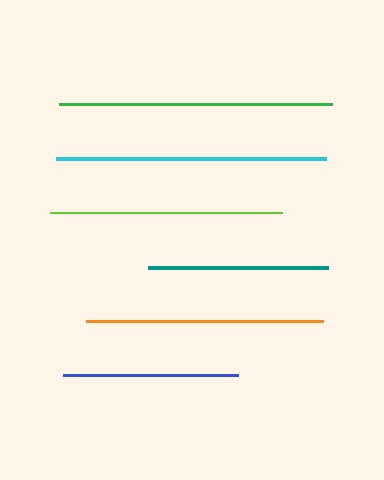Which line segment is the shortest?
The blue line is the shortest at approximately 175 pixels.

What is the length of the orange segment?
The orange segment is approximately 237 pixels long.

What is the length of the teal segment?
The teal segment is approximately 179 pixels long.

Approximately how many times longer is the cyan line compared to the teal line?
The cyan line is approximately 1.5 times the length of the teal line.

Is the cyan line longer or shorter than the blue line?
The cyan line is longer than the blue line.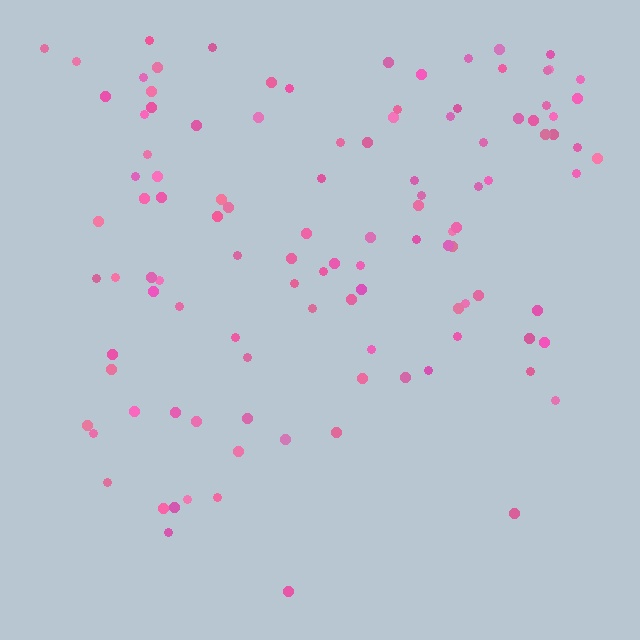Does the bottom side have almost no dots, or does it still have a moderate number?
Still a moderate number, just noticeably fewer than the top.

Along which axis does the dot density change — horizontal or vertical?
Vertical.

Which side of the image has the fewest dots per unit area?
The bottom.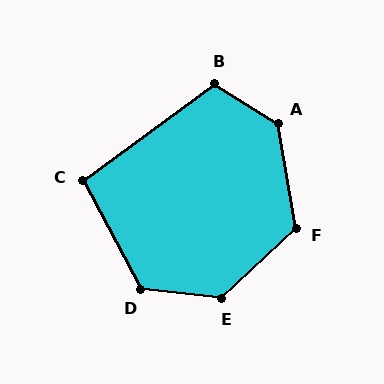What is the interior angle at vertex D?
Approximately 124 degrees (obtuse).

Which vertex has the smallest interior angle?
C, at approximately 98 degrees.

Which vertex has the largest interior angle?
A, at approximately 131 degrees.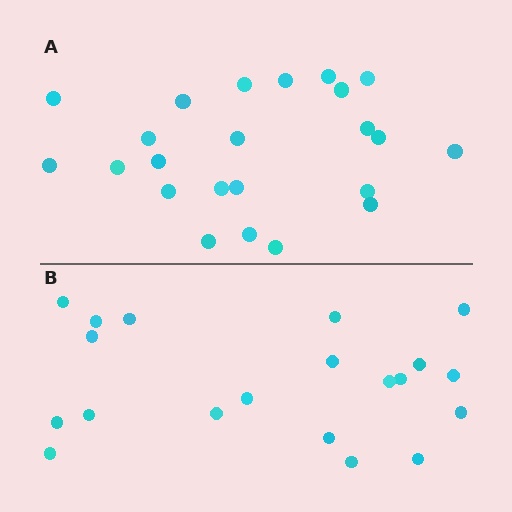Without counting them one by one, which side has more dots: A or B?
Region A (the top region) has more dots.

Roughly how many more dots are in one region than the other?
Region A has just a few more — roughly 2 or 3 more dots than region B.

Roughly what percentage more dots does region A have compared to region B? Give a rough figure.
About 15% more.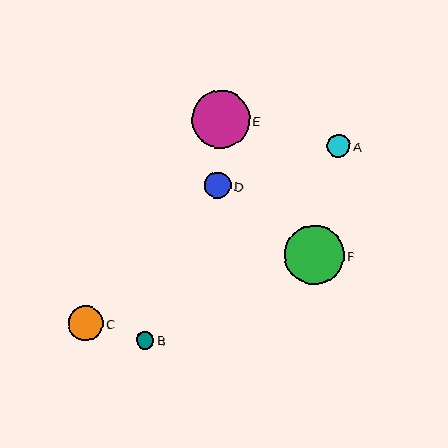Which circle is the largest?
Circle F is the largest with a size of approximately 60 pixels.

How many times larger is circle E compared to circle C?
Circle E is approximately 1.7 times the size of circle C.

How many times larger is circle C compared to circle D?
Circle C is approximately 1.3 times the size of circle D.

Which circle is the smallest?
Circle B is the smallest with a size of approximately 18 pixels.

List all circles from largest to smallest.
From largest to smallest: F, E, C, D, A, B.